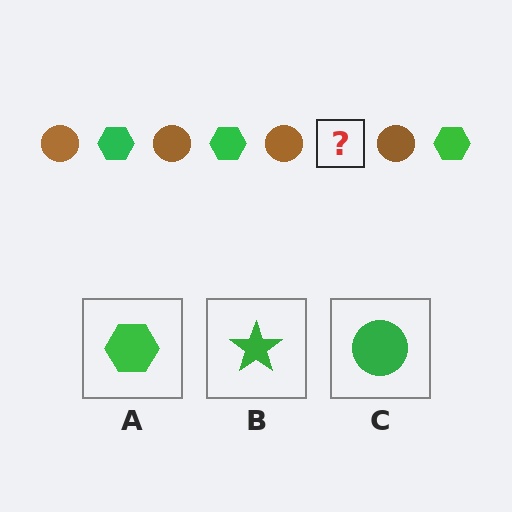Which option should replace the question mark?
Option A.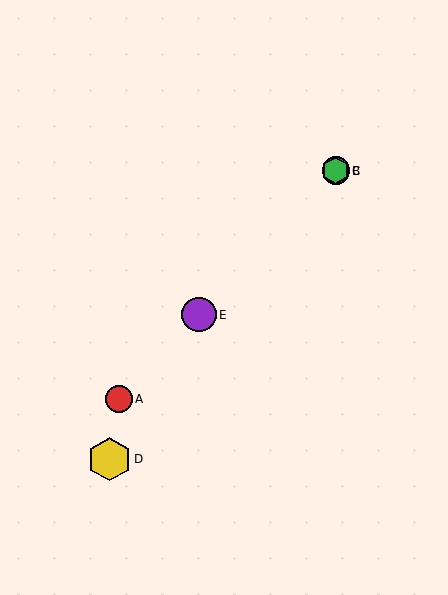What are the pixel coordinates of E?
Object E is at (199, 315).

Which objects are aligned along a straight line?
Objects A, B, C, E are aligned along a straight line.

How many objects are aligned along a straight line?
4 objects (A, B, C, E) are aligned along a straight line.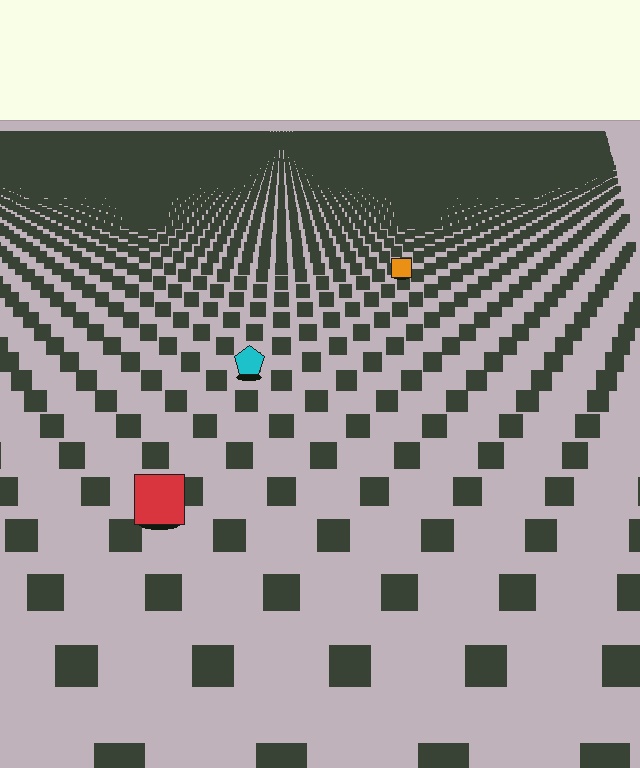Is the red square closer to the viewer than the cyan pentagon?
Yes. The red square is closer — you can tell from the texture gradient: the ground texture is coarser near it.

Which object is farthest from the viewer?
The orange square is farthest from the viewer. It appears smaller and the ground texture around it is denser.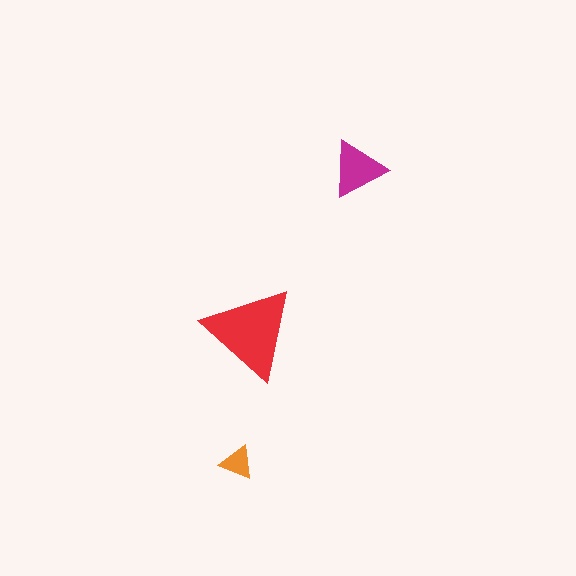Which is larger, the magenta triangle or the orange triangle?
The magenta one.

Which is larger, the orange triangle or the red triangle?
The red one.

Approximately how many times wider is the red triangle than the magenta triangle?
About 1.5 times wider.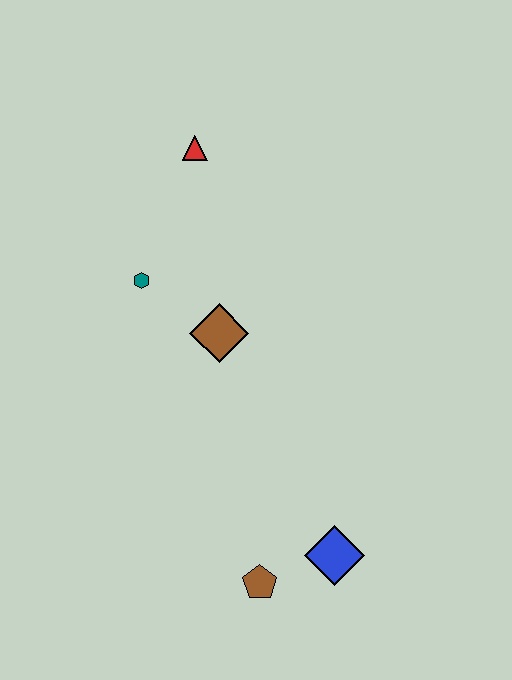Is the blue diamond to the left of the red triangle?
No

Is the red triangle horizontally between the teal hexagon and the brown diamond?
Yes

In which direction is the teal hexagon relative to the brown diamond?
The teal hexagon is to the left of the brown diamond.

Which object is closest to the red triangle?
The teal hexagon is closest to the red triangle.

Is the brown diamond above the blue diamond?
Yes